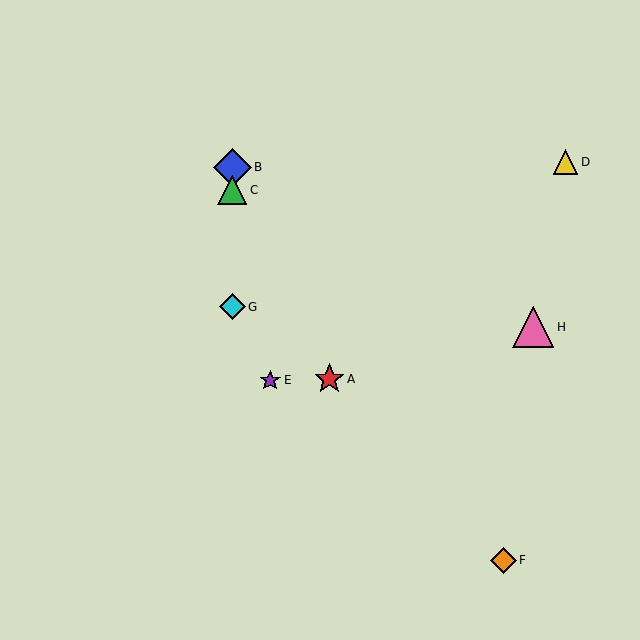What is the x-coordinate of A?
Object A is at x≈329.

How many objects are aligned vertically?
3 objects (B, C, G) are aligned vertically.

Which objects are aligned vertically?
Objects B, C, G are aligned vertically.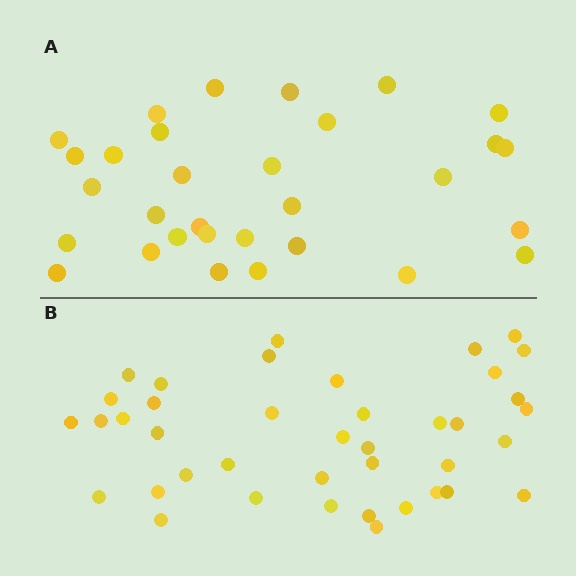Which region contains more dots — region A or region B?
Region B (the bottom region) has more dots.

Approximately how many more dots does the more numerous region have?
Region B has roughly 8 or so more dots than region A.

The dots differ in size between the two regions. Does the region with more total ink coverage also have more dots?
No. Region A has more total ink coverage because its dots are larger, but region B actually contains more individual dots. Total area can be misleading — the number of items is what matters here.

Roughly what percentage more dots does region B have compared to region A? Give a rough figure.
About 30% more.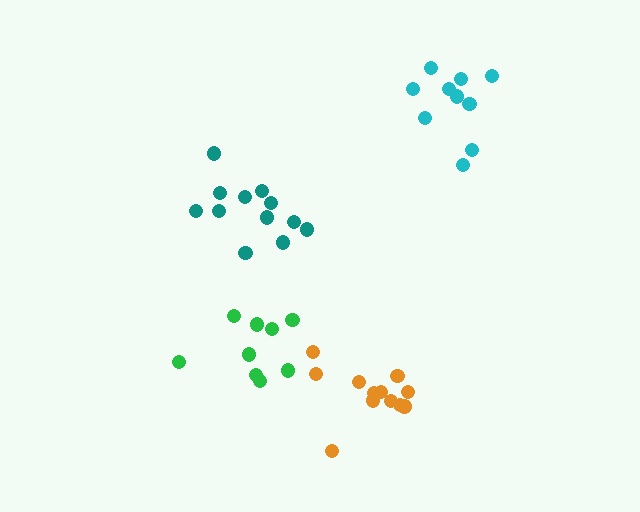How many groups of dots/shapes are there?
There are 4 groups.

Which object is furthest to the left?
The green cluster is leftmost.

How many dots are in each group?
Group 1: 12 dots, Group 2: 12 dots, Group 3: 10 dots, Group 4: 9 dots (43 total).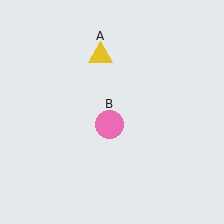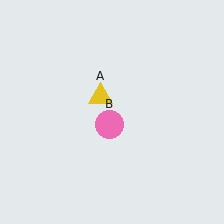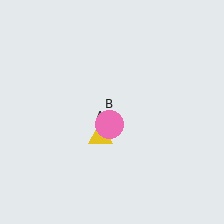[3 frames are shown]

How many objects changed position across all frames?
1 object changed position: yellow triangle (object A).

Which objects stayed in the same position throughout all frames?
Pink circle (object B) remained stationary.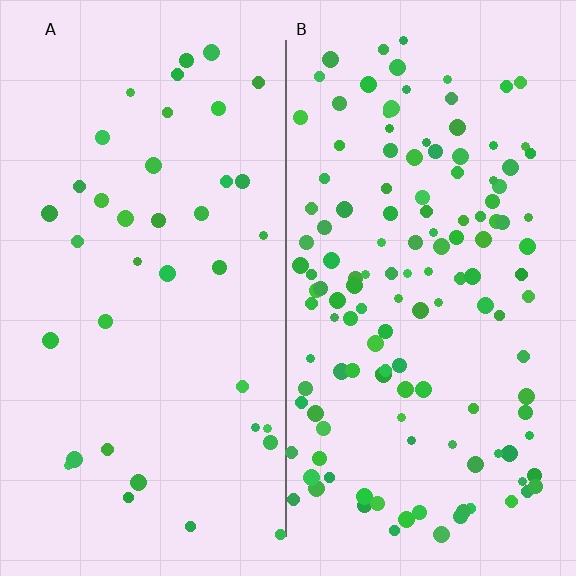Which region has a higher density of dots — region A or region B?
B (the right).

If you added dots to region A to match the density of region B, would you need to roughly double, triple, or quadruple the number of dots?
Approximately triple.